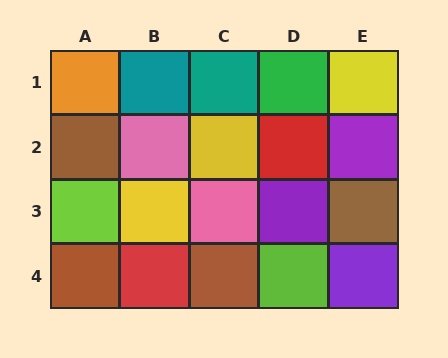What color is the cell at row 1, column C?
Teal.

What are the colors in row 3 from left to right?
Lime, yellow, pink, purple, brown.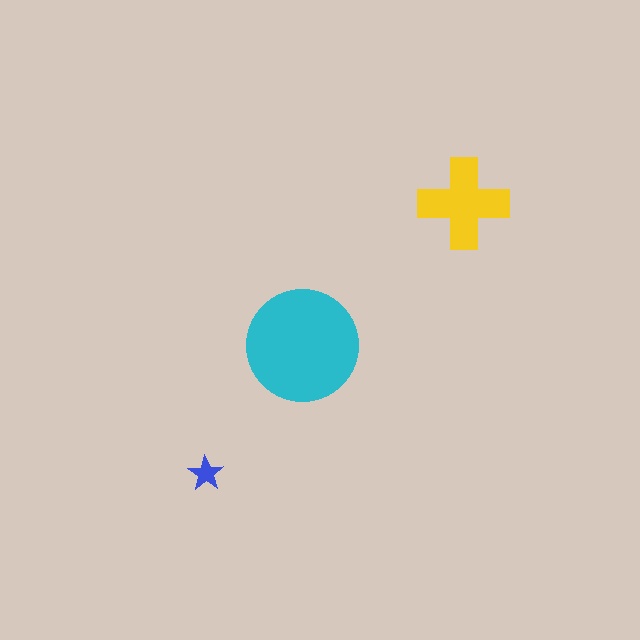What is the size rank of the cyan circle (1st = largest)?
1st.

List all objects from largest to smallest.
The cyan circle, the yellow cross, the blue star.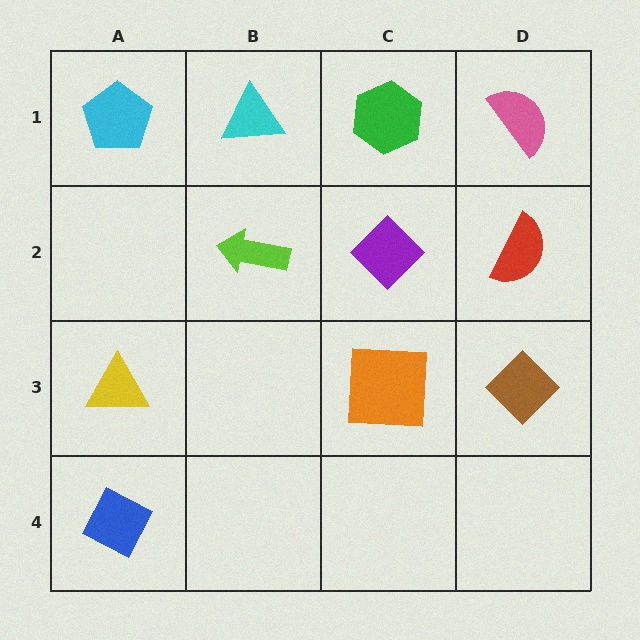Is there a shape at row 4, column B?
No, that cell is empty.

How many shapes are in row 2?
3 shapes.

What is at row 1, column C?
A green hexagon.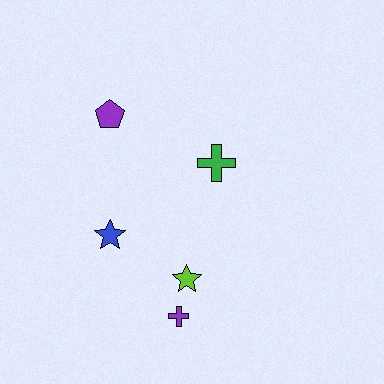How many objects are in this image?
There are 5 objects.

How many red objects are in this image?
There are no red objects.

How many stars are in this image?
There are 2 stars.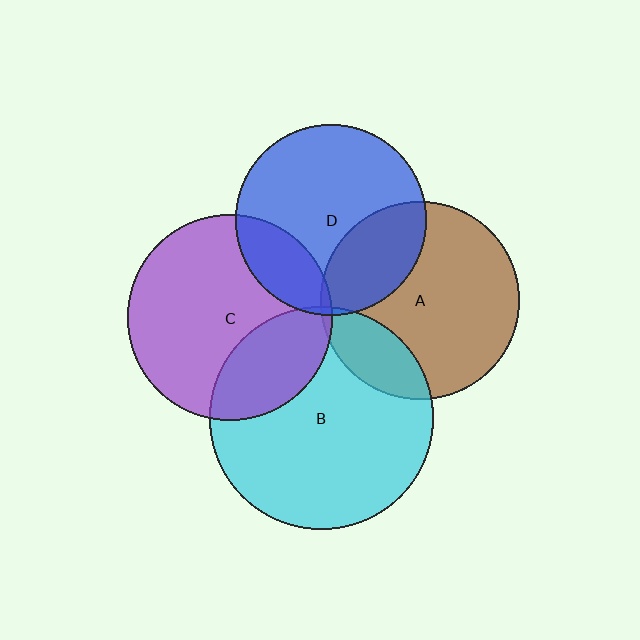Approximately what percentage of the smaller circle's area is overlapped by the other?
Approximately 5%.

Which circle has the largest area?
Circle B (cyan).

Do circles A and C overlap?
Yes.